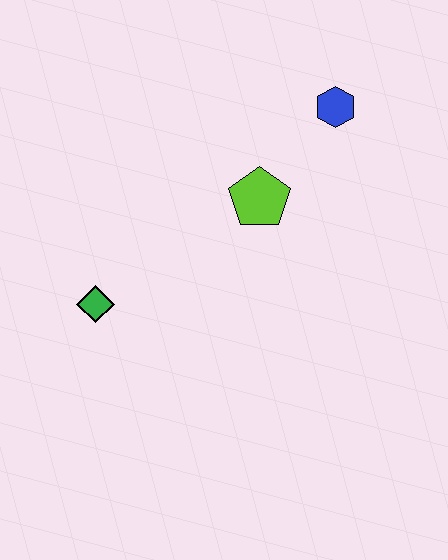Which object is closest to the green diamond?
The lime pentagon is closest to the green diamond.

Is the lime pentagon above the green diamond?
Yes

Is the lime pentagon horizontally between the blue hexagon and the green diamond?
Yes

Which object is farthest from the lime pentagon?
The green diamond is farthest from the lime pentagon.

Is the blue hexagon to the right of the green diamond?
Yes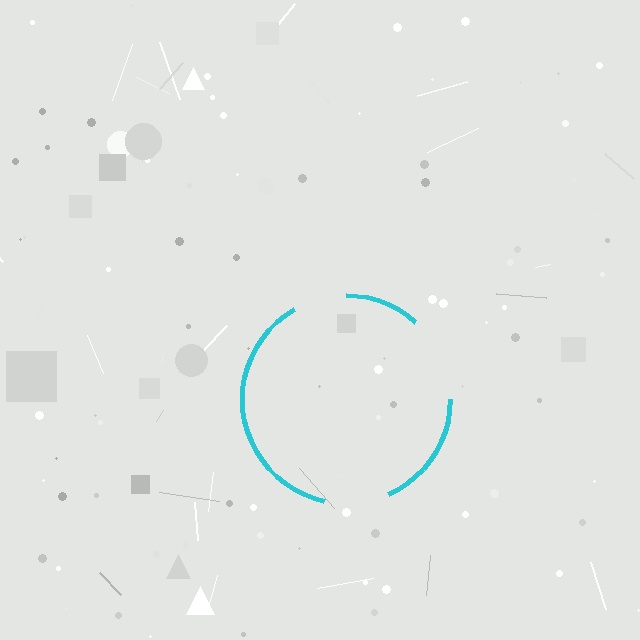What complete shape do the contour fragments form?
The contour fragments form a circle.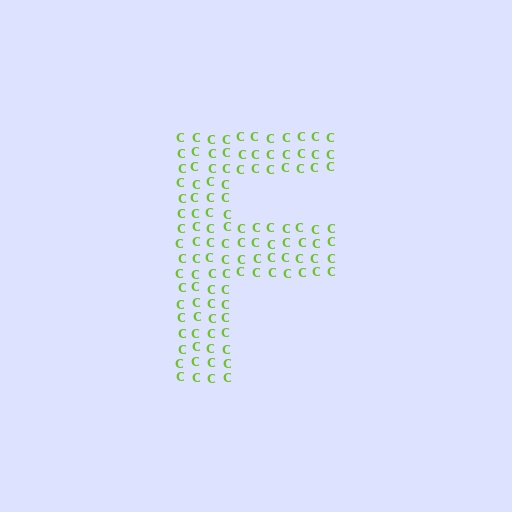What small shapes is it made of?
It is made of small letter C's.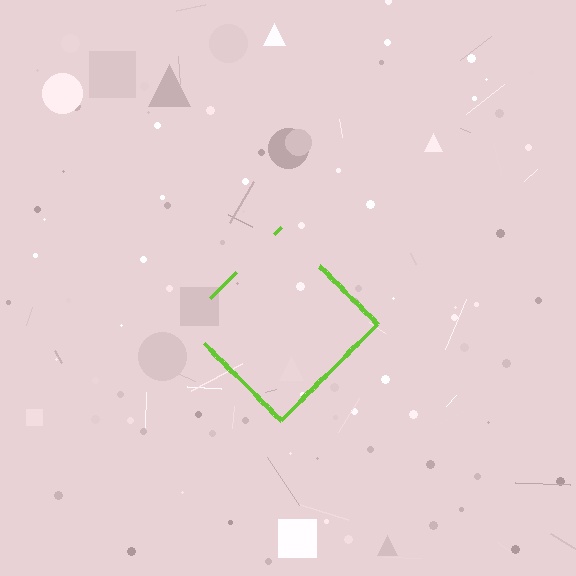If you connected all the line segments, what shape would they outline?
They would outline a diamond.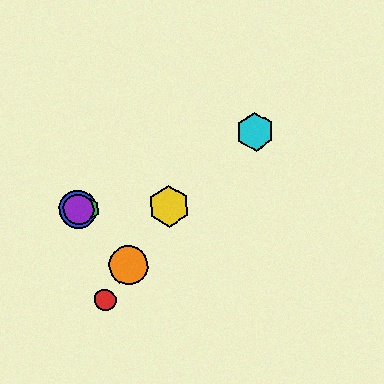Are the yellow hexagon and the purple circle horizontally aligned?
Yes, both are at y≈206.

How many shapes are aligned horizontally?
4 shapes (the blue circle, the green hexagon, the yellow hexagon, the purple circle) are aligned horizontally.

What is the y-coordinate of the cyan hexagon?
The cyan hexagon is at y≈132.